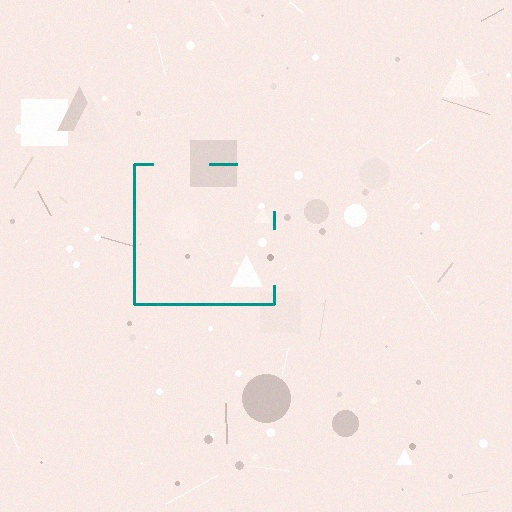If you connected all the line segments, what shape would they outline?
They would outline a square.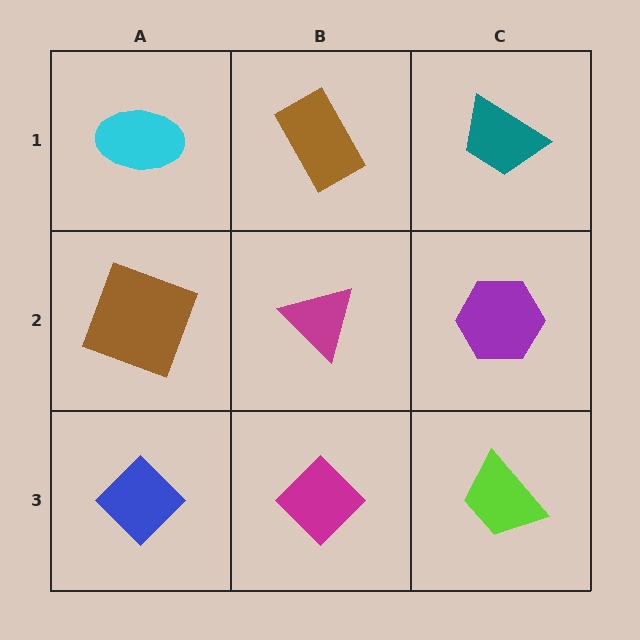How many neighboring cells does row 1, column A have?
2.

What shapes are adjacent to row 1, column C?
A purple hexagon (row 2, column C), a brown rectangle (row 1, column B).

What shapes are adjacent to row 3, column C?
A purple hexagon (row 2, column C), a magenta diamond (row 3, column B).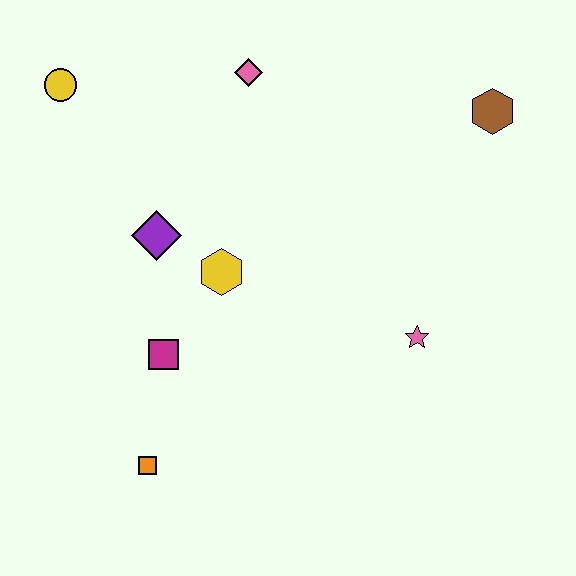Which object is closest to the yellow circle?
The purple diamond is closest to the yellow circle.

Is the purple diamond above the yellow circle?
No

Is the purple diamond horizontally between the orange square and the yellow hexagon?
Yes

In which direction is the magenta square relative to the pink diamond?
The magenta square is below the pink diamond.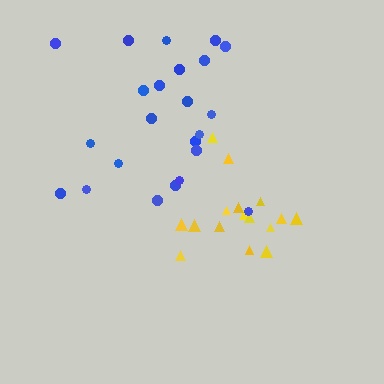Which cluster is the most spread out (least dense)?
Blue.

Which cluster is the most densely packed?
Yellow.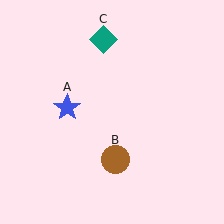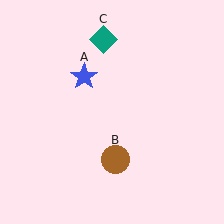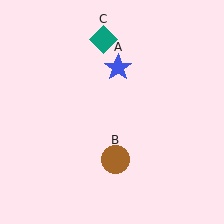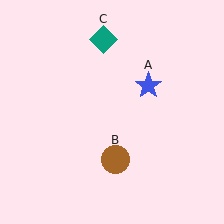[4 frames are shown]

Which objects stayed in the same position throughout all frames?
Brown circle (object B) and teal diamond (object C) remained stationary.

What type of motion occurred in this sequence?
The blue star (object A) rotated clockwise around the center of the scene.